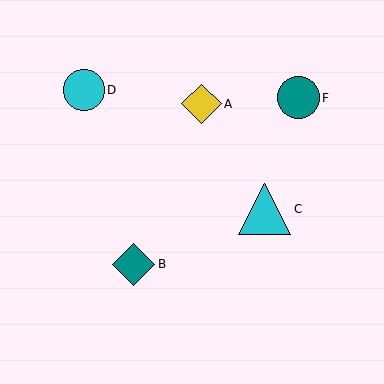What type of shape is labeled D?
Shape D is a cyan circle.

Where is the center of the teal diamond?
The center of the teal diamond is at (134, 264).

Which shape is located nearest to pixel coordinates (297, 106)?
The teal circle (labeled F) at (299, 98) is nearest to that location.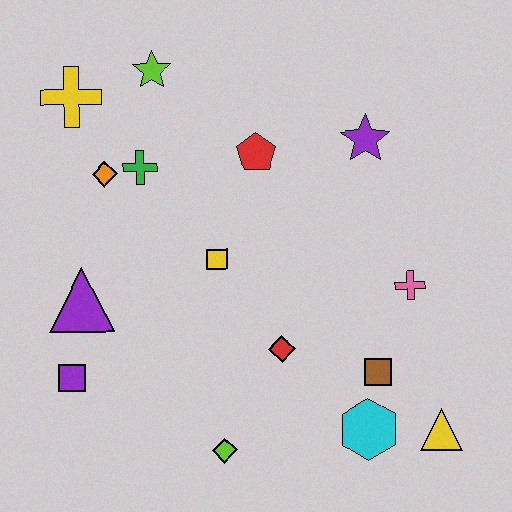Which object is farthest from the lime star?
The yellow triangle is farthest from the lime star.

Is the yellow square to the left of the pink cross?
Yes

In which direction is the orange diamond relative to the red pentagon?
The orange diamond is to the left of the red pentagon.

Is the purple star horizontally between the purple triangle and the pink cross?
Yes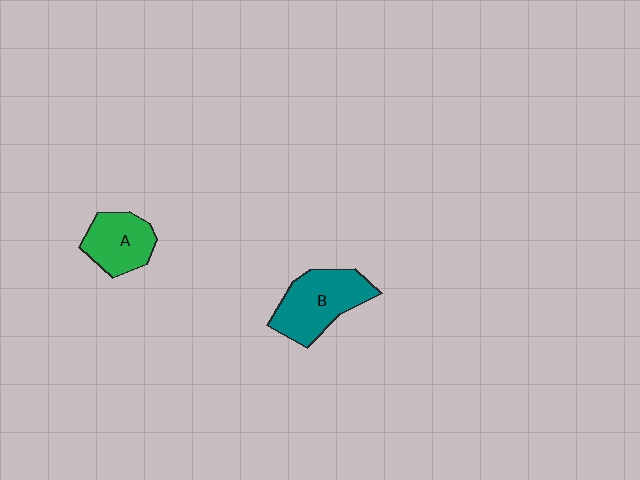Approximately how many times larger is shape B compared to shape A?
Approximately 1.4 times.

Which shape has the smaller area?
Shape A (green).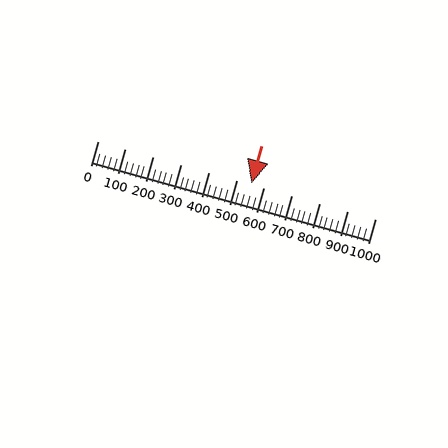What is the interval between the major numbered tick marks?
The major tick marks are spaced 100 units apart.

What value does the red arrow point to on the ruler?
The red arrow points to approximately 553.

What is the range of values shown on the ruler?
The ruler shows values from 0 to 1000.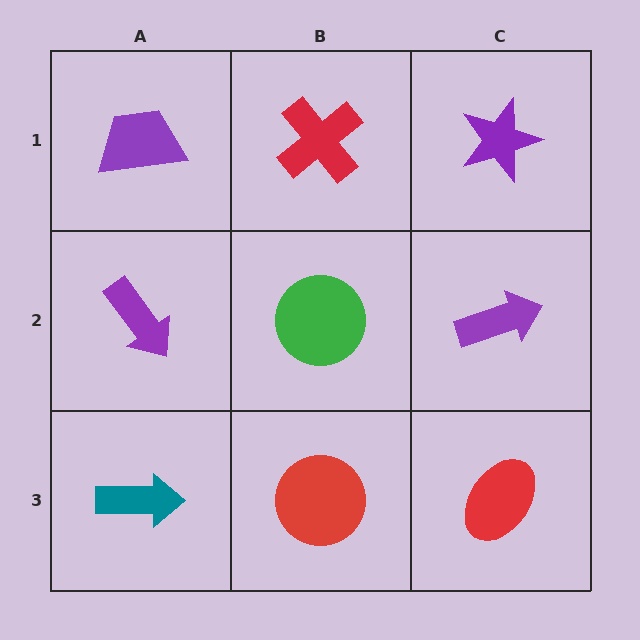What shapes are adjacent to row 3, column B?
A green circle (row 2, column B), a teal arrow (row 3, column A), a red ellipse (row 3, column C).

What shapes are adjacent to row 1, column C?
A purple arrow (row 2, column C), a red cross (row 1, column B).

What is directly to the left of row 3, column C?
A red circle.